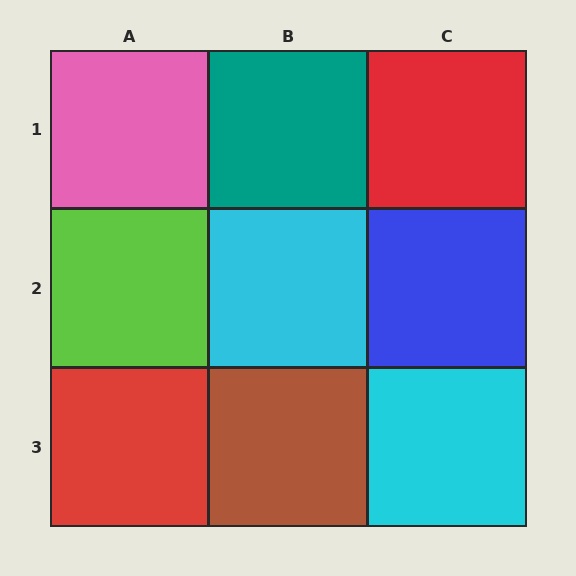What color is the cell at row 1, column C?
Red.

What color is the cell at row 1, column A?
Pink.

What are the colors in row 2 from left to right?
Lime, cyan, blue.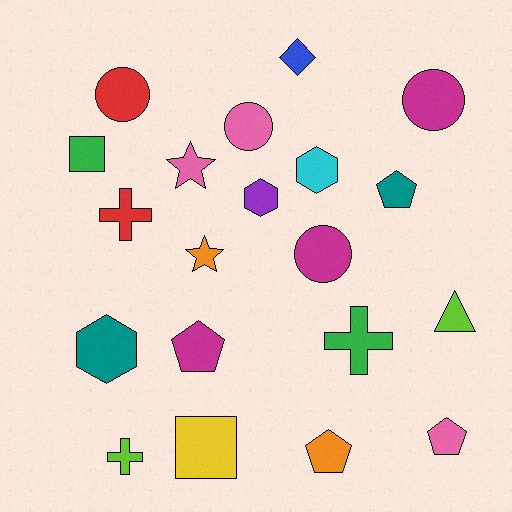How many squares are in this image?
There are 2 squares.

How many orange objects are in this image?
There are 2 orange objects.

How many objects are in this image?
There are 20 objects.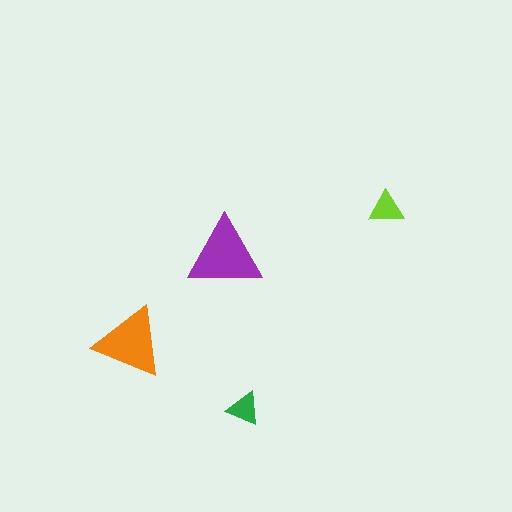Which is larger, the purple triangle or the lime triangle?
The purple one.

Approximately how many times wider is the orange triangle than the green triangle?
About 2 times wider.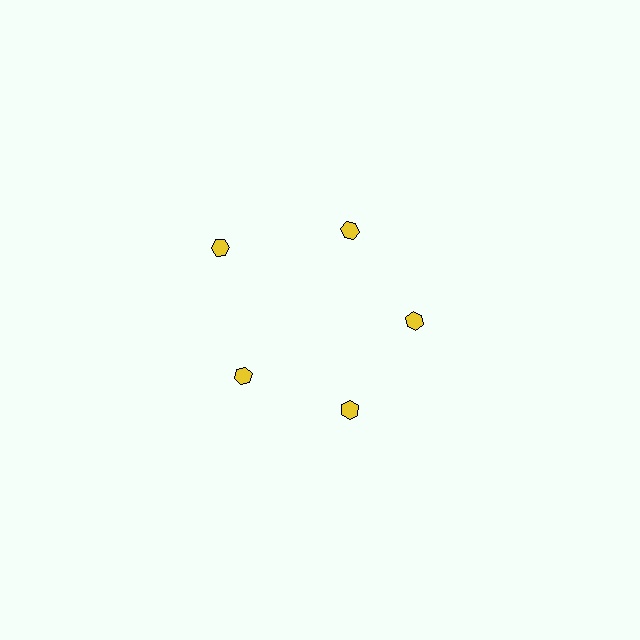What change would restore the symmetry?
The symmetry would be restored by moving it inward, back onto the ring so that all 5 hexagons sit at equal angles and equal distance from the center.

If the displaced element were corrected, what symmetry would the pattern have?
It would have 5-fold rotational symmetry — the pattern would map onto itself every 72 degrees.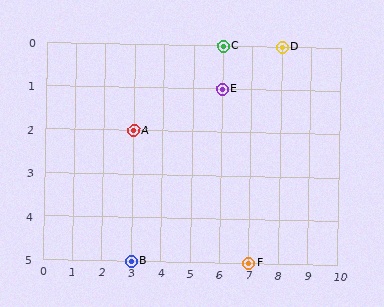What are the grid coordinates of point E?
Point E is at grid coordinates (6, 1).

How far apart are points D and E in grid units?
Points D and E are 2 columns and 1 row apart (about 2.2 grid units diagonally).